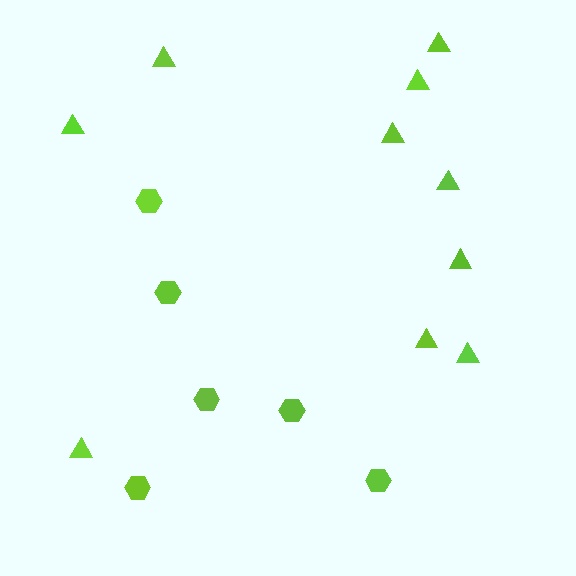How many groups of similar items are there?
There are 2 groups: one group of triangles (10) and one group of hexagons (6).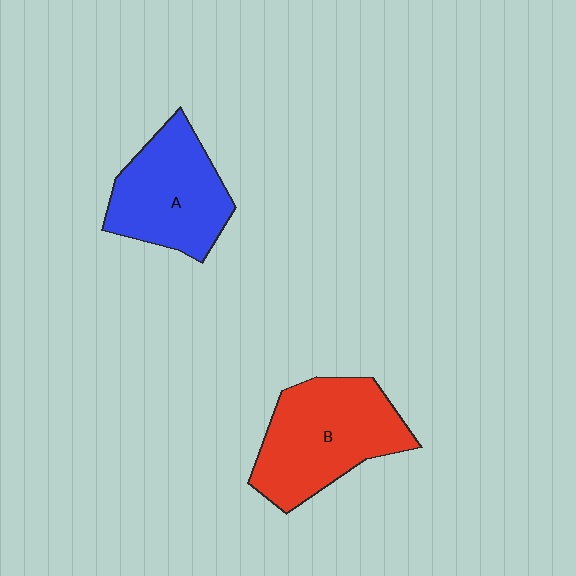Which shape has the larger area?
Shape B (red).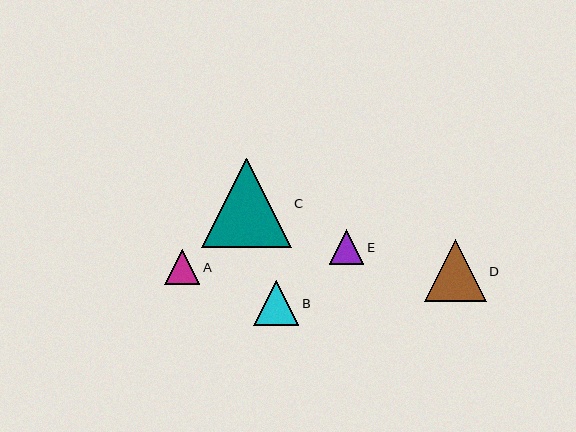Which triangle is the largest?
Triangle C is the largest with a size of approximately 89 pixels.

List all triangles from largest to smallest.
From largest to smallest: C, D, B, A, E.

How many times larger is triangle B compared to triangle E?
Triangle B is approximately 1.3 times the size of triangle E.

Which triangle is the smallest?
Triangle E is the smallest with a size of approximately 34 pixels.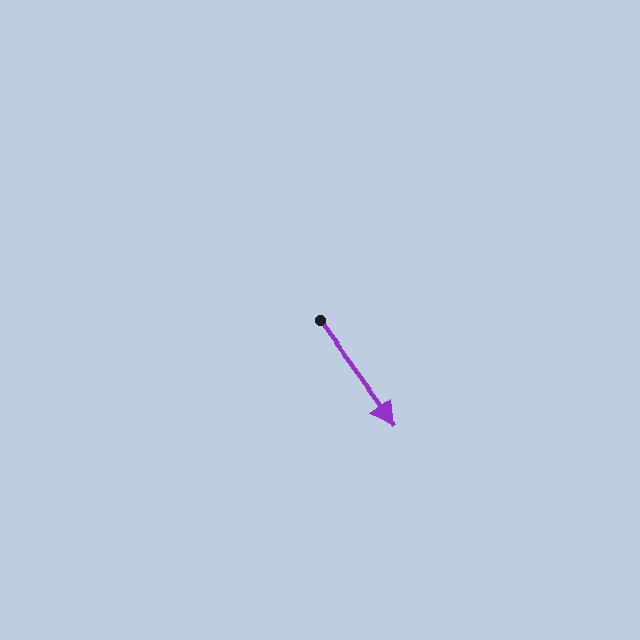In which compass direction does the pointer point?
Southeast.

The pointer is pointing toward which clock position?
Roughly 5 o'clock.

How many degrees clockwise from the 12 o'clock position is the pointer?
Approximately 144 degrees.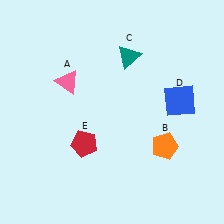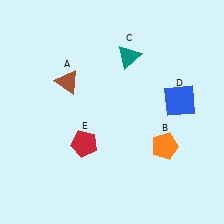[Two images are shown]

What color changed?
The triangle (A) changed from pink in Image 1 to brown in Image 2.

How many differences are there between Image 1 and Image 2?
There is 1 difference between the two images.